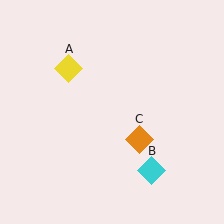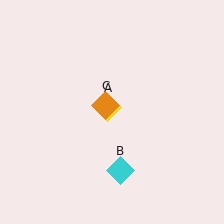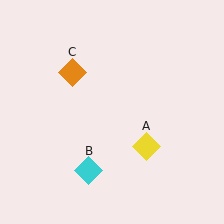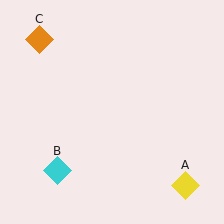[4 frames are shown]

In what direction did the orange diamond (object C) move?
The orange diamond (object C) moved up and to the left.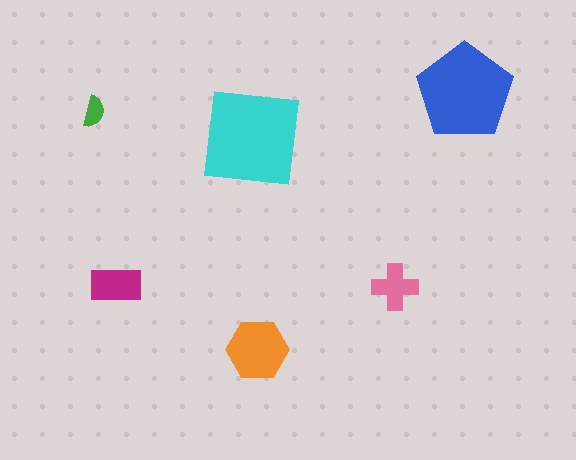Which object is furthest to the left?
The green semicircle is leftmost.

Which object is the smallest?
The green semicircle.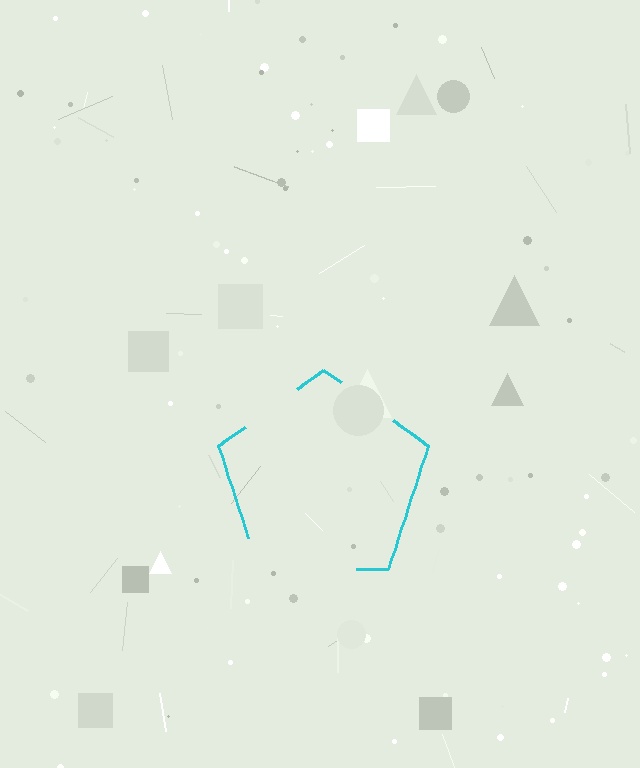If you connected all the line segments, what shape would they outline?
They would outline a pentagon.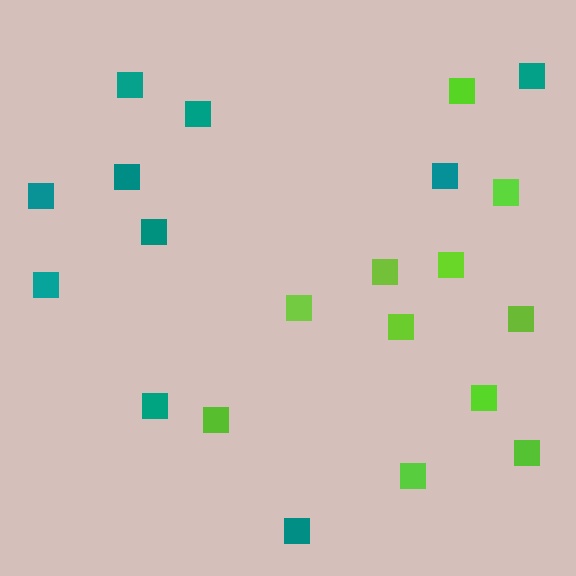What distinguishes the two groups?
There are 2 groups: one group of teal squares (10) and one group of lime squares (11).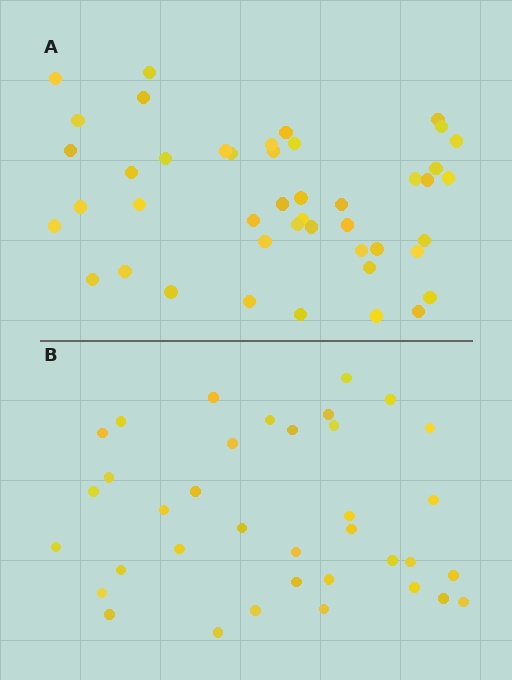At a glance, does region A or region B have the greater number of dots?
Region A (the top region) has more dots.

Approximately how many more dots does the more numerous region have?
Region A has roughly 8 or so more dots than region B.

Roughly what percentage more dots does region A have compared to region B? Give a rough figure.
About 25% more.